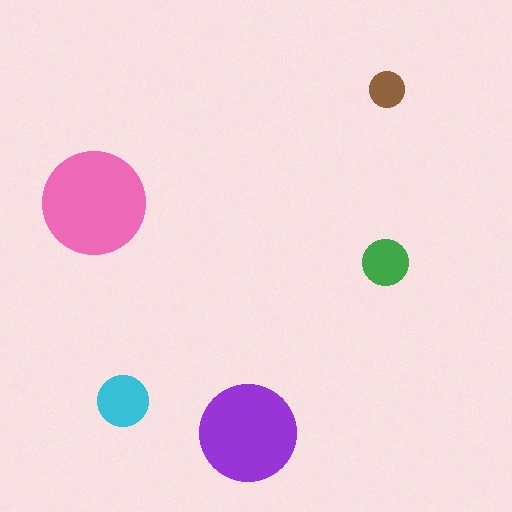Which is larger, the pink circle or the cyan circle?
The pink one.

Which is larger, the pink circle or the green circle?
The pink one.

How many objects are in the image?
There are 5 objects in the image.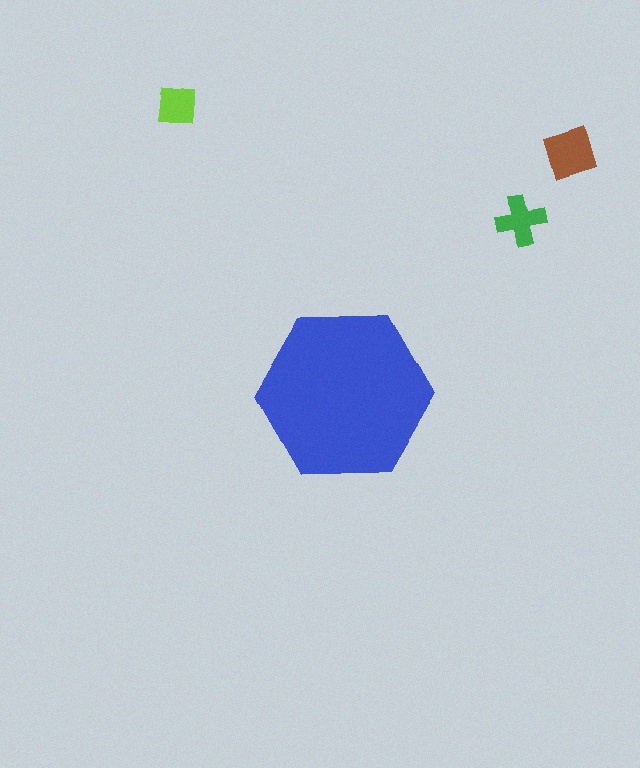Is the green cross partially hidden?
No, the green cross is fully visible.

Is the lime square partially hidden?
No, the lime square is fully visible.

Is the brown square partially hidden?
No, the brown square is fully visible.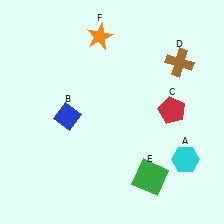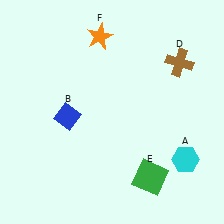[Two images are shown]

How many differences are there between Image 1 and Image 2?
There is 1 difference between the two images.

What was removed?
The red pentagon (C) was removed in Image 2.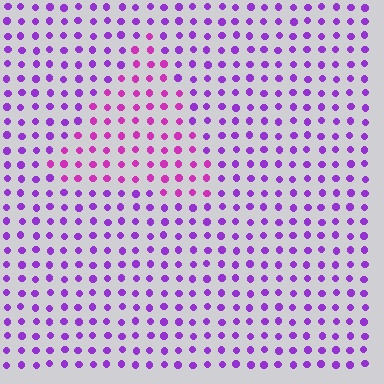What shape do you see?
I see a triangle.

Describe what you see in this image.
The image is filled with small purple elements in a uniform arrangement. A triangle-shaped region is visible where the elements are tinted to a slightly different hue, forming a subtle color boundary.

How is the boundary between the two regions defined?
The boundary is defined purely by a slight shift in hue (about 31 degrees). Spacing, size, and orientation are identical on both sides.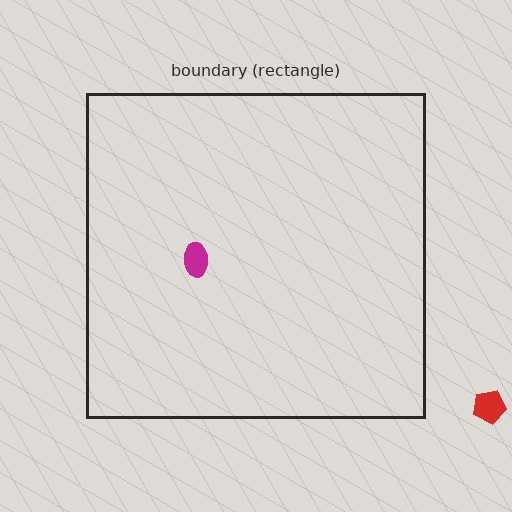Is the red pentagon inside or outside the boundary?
Outside.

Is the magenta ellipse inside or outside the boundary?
Inside.